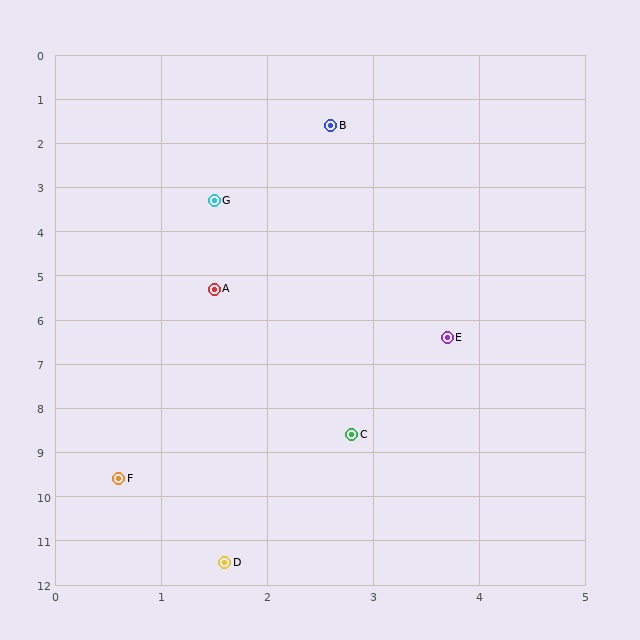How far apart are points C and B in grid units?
Points C and B are about 7.0 grid units apart.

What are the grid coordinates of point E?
Point E is at approximately (3.7, 6.4).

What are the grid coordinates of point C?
Point C is at approximately (2.8, 8.6).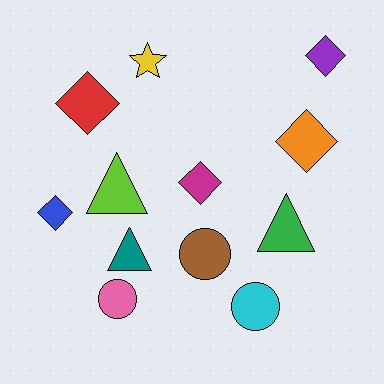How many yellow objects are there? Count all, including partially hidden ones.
There is 1 yellow object.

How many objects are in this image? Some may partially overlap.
There are 12 objects.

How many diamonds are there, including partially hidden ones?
There are 5 diamonds.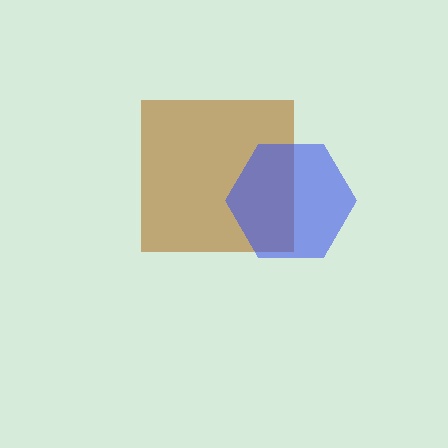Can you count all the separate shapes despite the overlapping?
Yes, there are 2 separate shapes.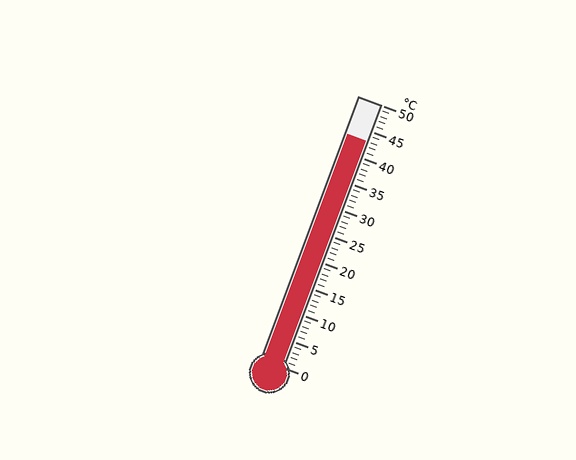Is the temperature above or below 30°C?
The temperature is above 30°C.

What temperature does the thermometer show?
The thermometer shows approximately 43°C.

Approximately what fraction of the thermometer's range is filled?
The thermometer is filled to approximately 85% of its range.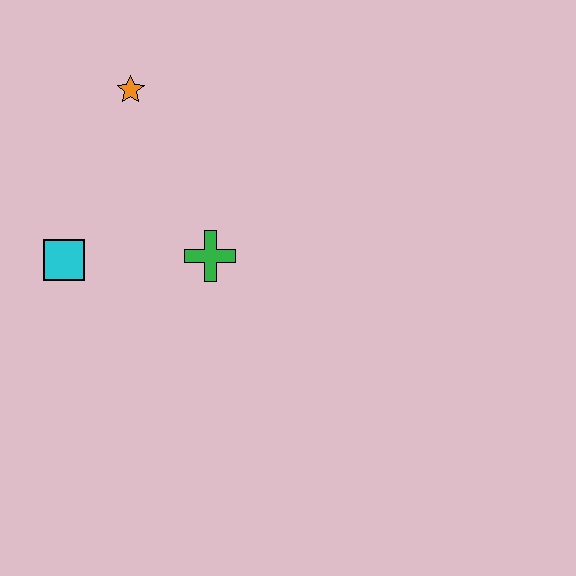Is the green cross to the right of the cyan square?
Yes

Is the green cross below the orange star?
Yes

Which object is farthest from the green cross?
The orange star is farthest from the green cross.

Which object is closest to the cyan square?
The green cross is closest to the cyan square.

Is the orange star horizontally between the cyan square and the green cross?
Yes